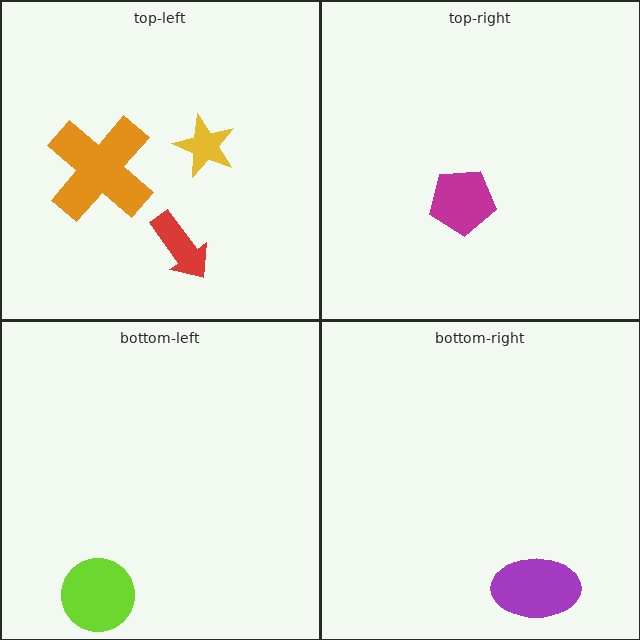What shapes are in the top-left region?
The yellow star, the red arrow, the orange cross.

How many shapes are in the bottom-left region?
1.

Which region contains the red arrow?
The top-left region.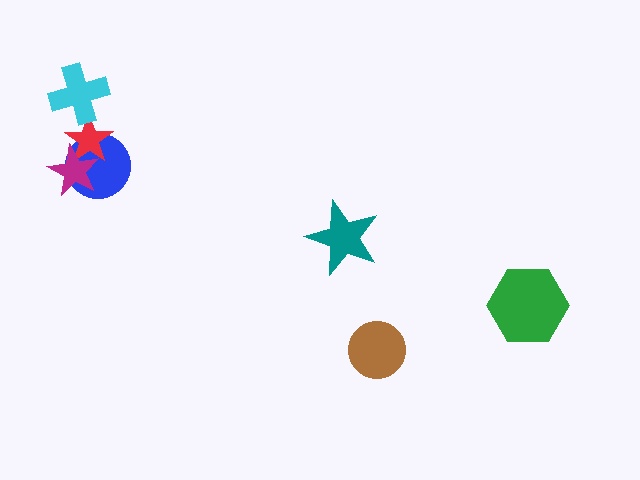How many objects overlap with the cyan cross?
1 object overlaps with the cyan cross.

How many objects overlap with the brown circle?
0 objects overlap with the brown circle.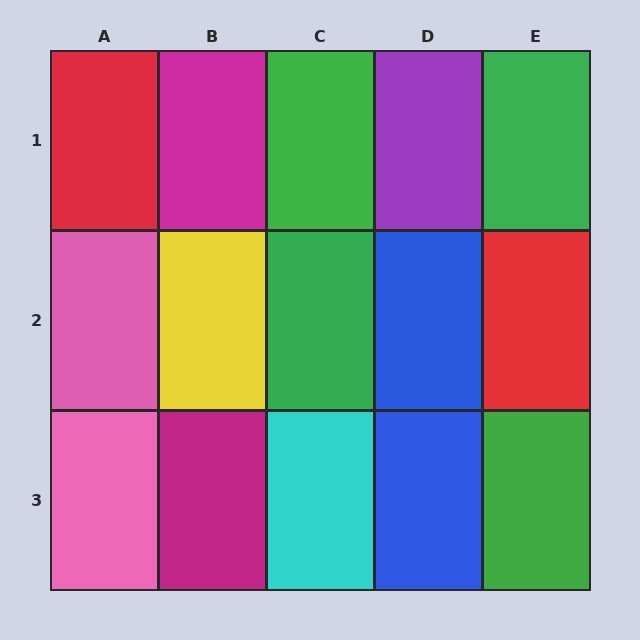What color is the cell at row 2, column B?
Yellow.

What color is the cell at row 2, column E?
Red.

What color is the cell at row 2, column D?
Blue.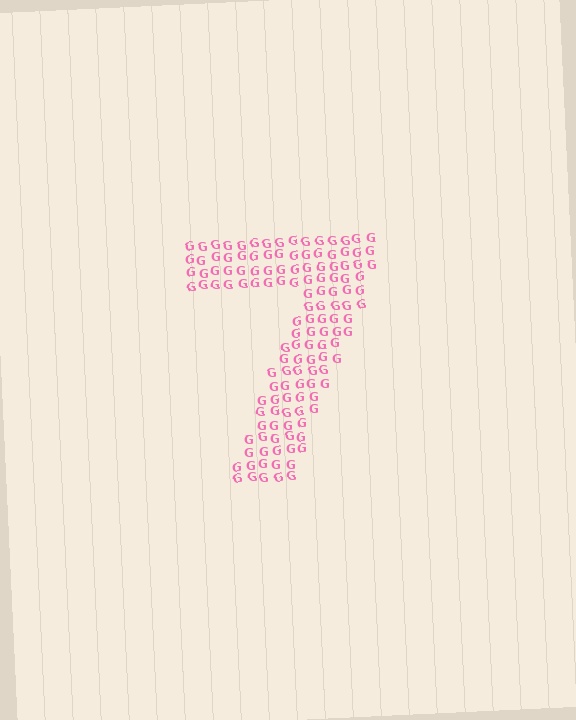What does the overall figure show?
The overall figure shows the digit 7.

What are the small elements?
The small elements are letter G's.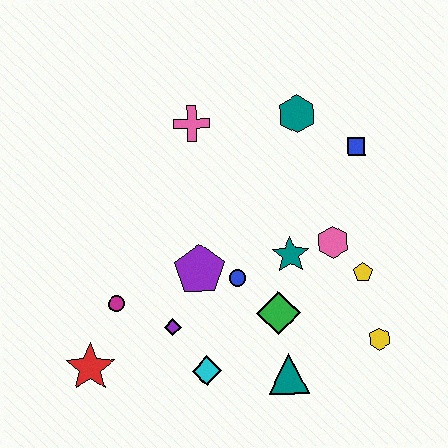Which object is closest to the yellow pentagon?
The pink hexagon is closest to the yellow pentagon.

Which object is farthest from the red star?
The blue square is farthest from the red star.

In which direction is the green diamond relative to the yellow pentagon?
The green diamond is to the left of the yellow pentagon.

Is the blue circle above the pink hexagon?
No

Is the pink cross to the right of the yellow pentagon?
No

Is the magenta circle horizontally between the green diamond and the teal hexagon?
No